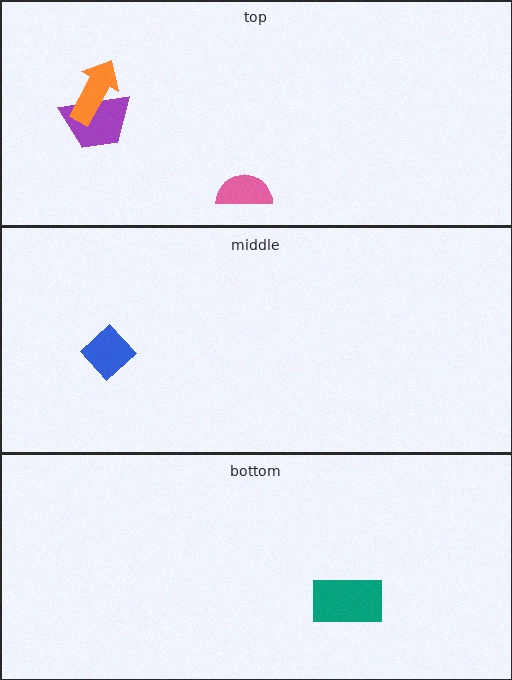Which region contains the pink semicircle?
The top region.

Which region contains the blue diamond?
The middle region.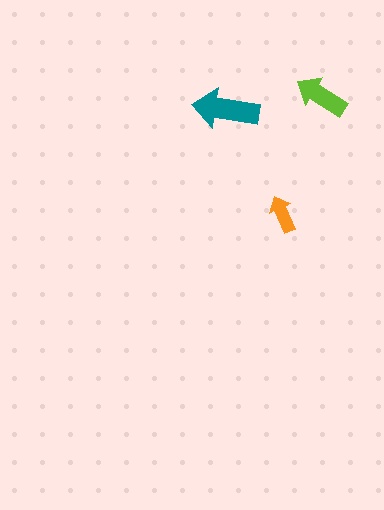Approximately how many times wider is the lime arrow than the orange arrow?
About 1.5 times wider.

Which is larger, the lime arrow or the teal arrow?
The teal one.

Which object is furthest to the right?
The lime arrow is rightmost.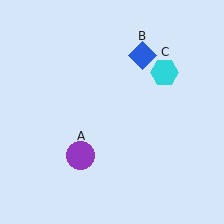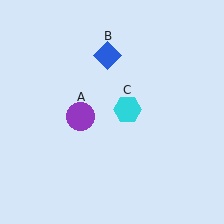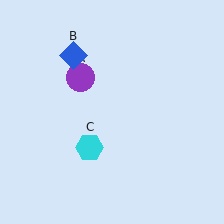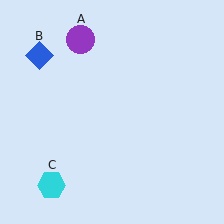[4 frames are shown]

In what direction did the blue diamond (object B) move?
The blue diamond (object B) moved left.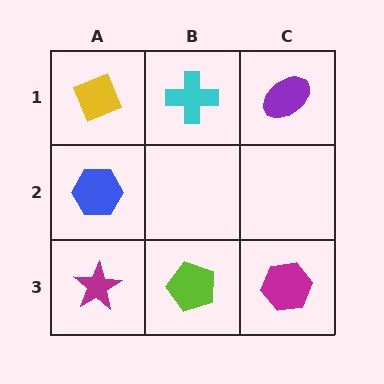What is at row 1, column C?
A purple ellipse.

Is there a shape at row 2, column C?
No, that cell is empty.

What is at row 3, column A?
A magenta star.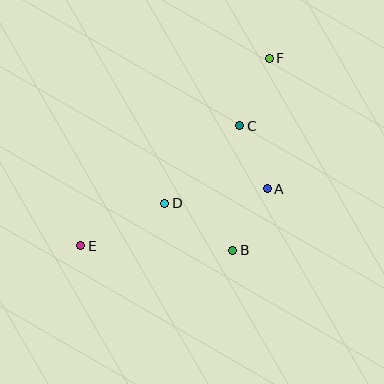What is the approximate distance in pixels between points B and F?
The distance between B and F is approximately 195 pixels.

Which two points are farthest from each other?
Points E and F are farthest from each other.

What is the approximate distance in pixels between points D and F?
The distance between D and F is approximately 179 pixels.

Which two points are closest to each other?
Points A and C are closest to each other.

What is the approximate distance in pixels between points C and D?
The distance between C and D is approximately 108 pixels.